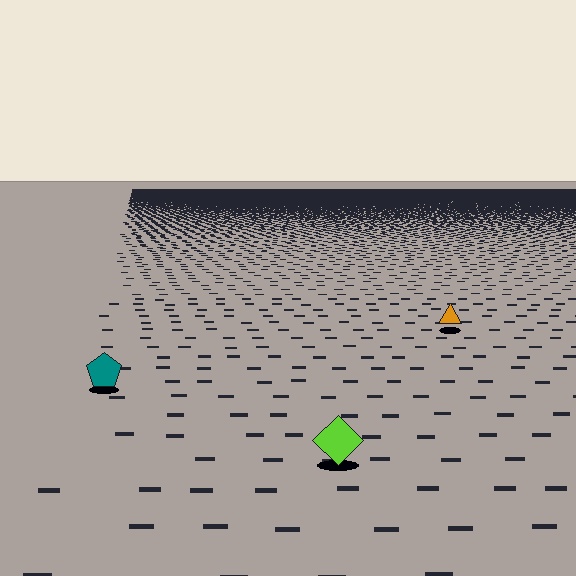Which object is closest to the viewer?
The lime diamond is closest. The texture marks near it are larger and more spread out.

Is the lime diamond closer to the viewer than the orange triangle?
Yes. The lime diamond is closer — you can tell from the texture gradient: the ground texture is coarser near it.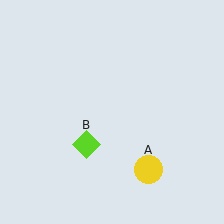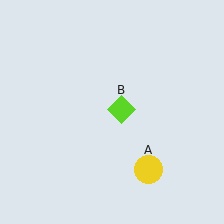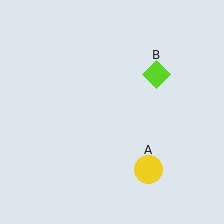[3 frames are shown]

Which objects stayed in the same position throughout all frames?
Yellow circle (object A) remained stationary.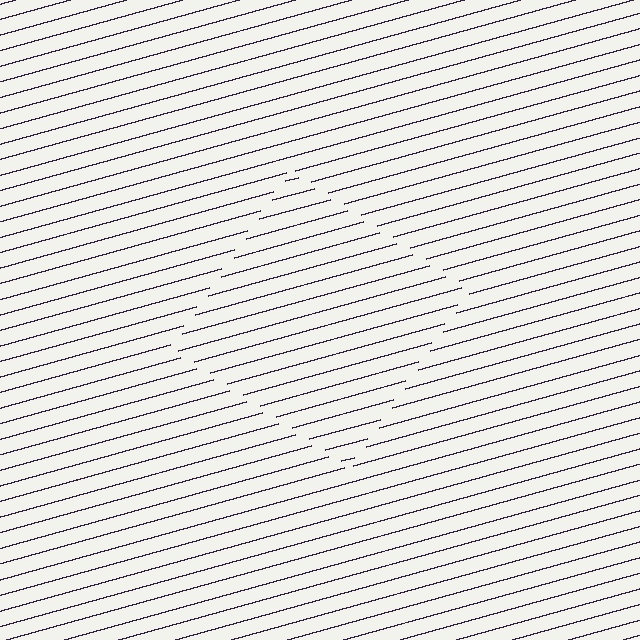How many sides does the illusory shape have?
4 sides — the line-ends trace a square.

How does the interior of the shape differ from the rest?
The interior of the shape contains the same grating, shifted by half a period — the contour is defined by the phase discontinuity where line-ends from the inner and outer gratings abut.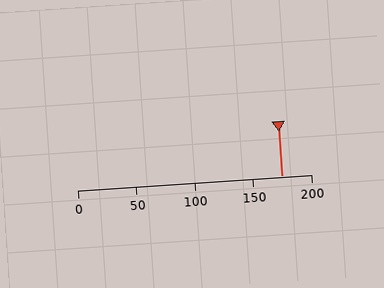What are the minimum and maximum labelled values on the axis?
The axis runs from 0 to 200.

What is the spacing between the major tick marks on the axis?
The major ticks are spaced 50 apart.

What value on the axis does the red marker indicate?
The marker indicates approximately 175.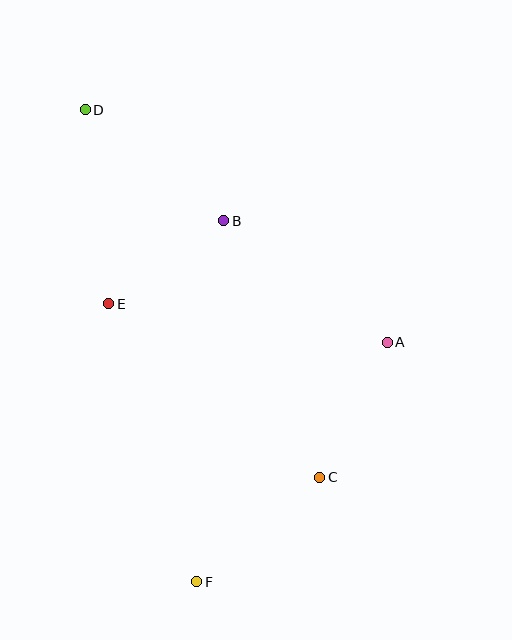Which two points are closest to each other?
Points B and E are closest to each other.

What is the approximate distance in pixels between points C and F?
The distance between C and F is approximately 161 pixels.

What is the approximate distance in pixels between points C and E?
The distance between C and E is approximately 273 pixels.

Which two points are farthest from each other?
Points D and F are farthest from each other.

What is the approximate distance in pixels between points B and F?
The distance between B and F is approximately 362 pixels.